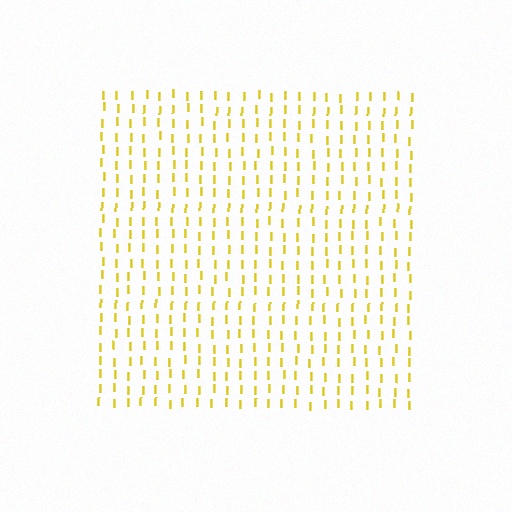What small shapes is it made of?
It is made of small letter I's.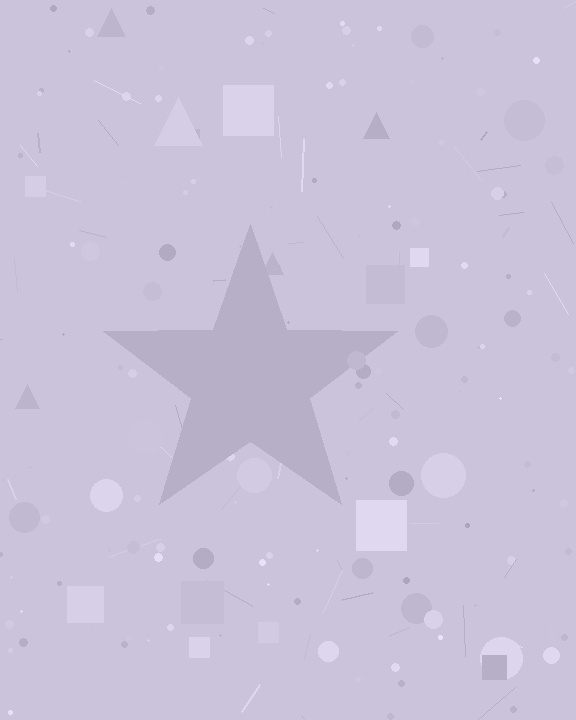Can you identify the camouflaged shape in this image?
The camouflaged shape is a star.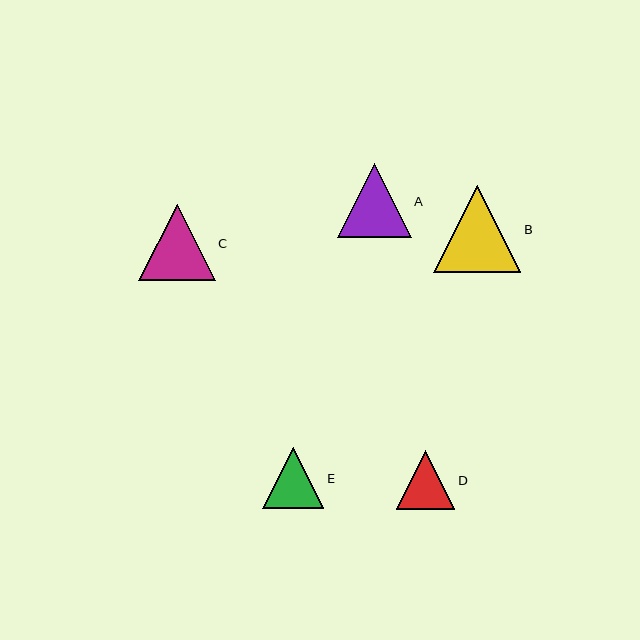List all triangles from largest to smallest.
From largest to smallest: B, C, A, E, D.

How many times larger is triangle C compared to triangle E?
Triangle C is approximately 1.2 times the size of triangle E.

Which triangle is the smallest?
Triangle D is the smallest with a size of approximately 58 pixels.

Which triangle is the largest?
Triangle B is the largest with a size of approximately 87 pixels.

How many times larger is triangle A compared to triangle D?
Triangle A is approximately 1.3 times the size of triangle D.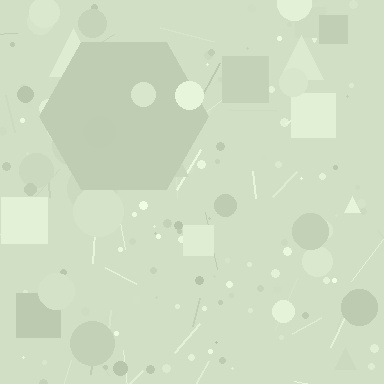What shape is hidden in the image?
A hexagon is hidden in the image.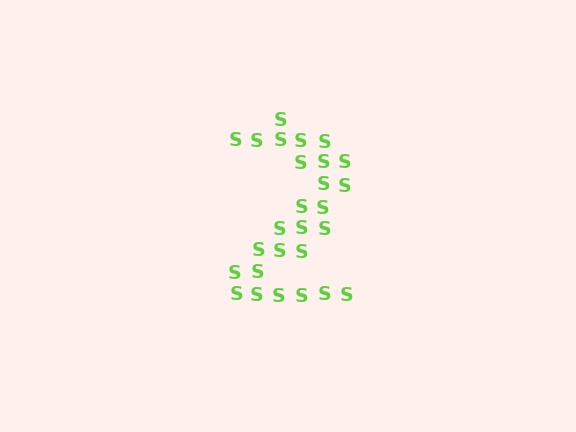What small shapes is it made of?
It is made of small letter S's.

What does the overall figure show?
The overall figure shows the digit 2.